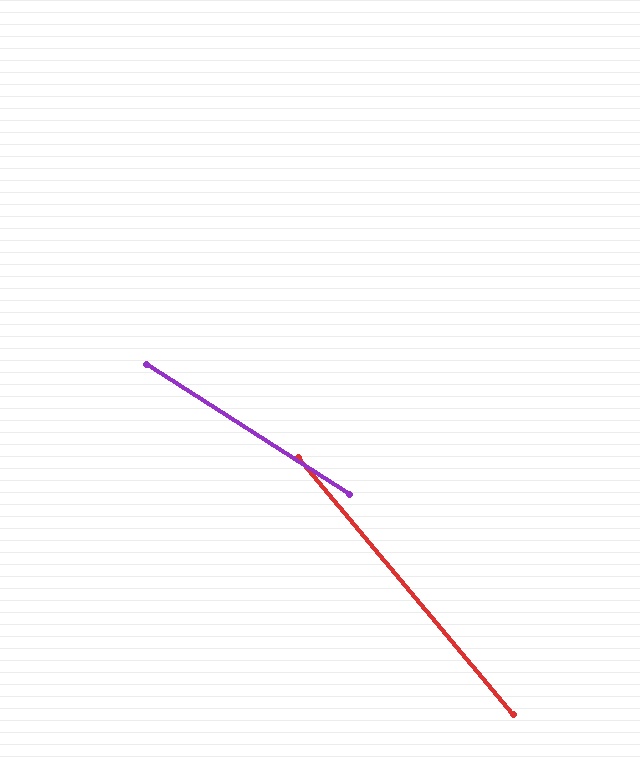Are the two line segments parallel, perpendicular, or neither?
Neither parallel nor perpendicular — they differ by about 17°.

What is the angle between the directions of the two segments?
Approximately 17 degrees.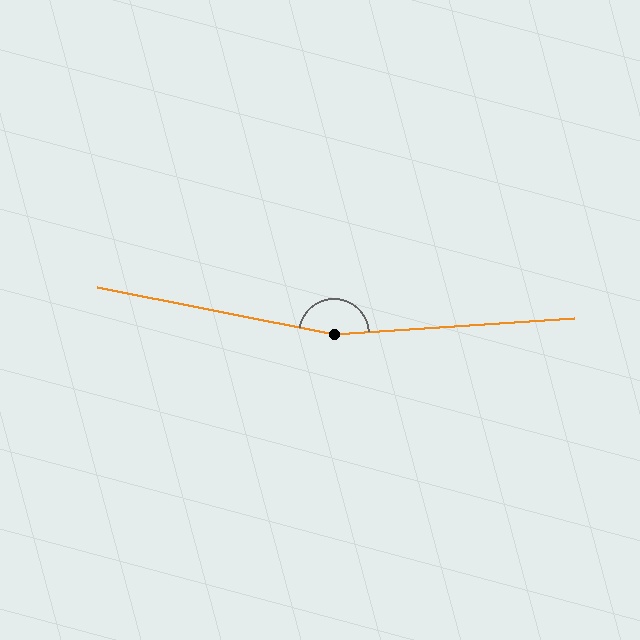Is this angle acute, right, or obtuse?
It is obtuse.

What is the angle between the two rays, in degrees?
Approximately 165 degrees.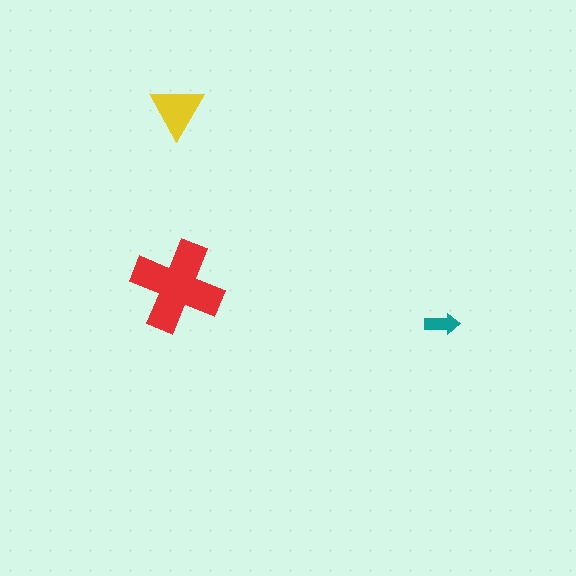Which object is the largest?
The red cross.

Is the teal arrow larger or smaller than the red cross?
Smaller.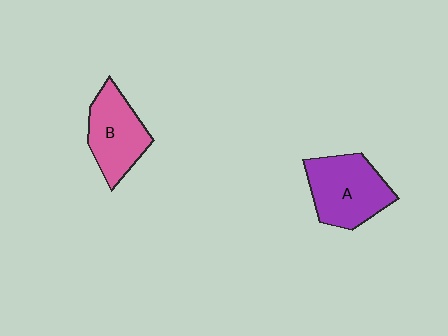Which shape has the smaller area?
Shape B (pink).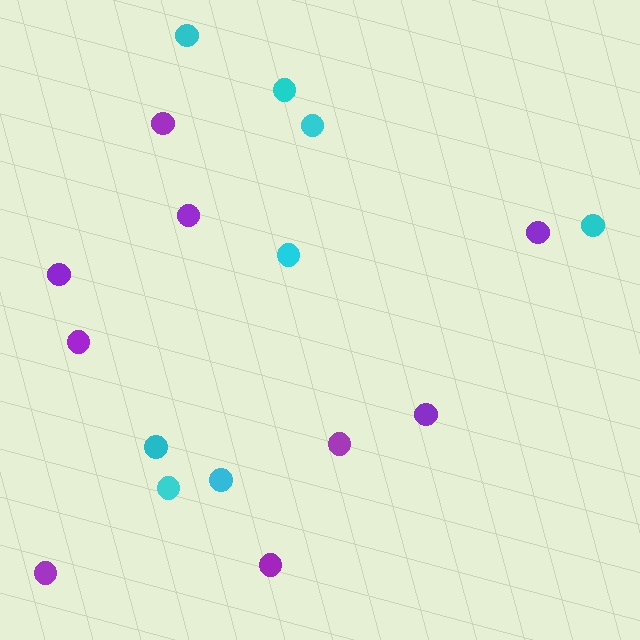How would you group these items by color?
There are 2 groups: one group of cyan circles (8) and one group of purple circles (9).